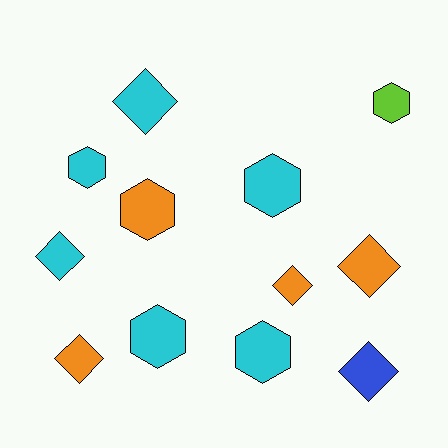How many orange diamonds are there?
There are 3 orange diamonds.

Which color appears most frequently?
Cyan, with 6 objects.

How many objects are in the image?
There are 12 objects.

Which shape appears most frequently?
Diamond, with 6 objects.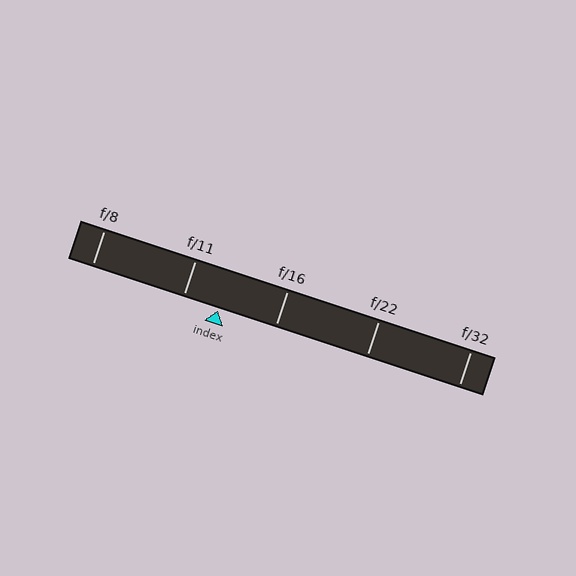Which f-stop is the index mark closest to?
The index mark is closest to f/11.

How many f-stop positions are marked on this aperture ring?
There are 5 f-stop positions marked.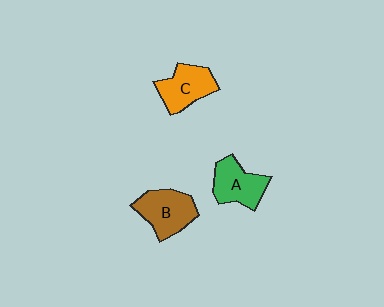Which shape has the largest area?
Shape B (brown).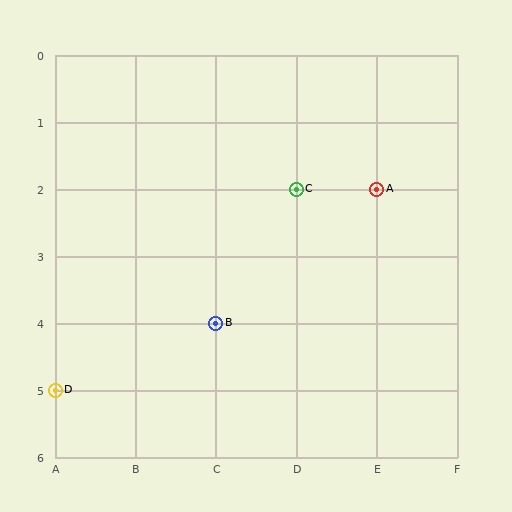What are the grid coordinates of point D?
Point D is at grid coordinates (A, 5).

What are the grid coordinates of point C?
Point C is at grid coordinates (D, 2).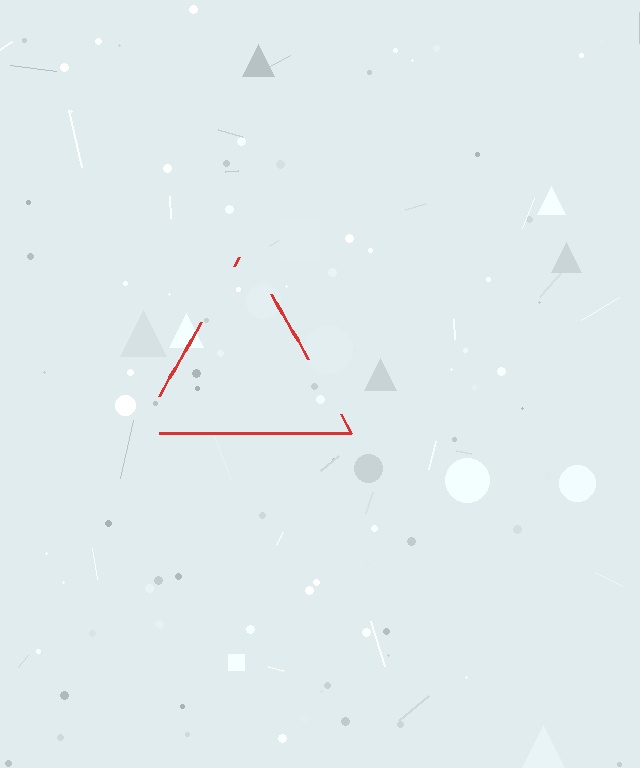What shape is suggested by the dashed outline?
The dashed outline suggests a triangle.